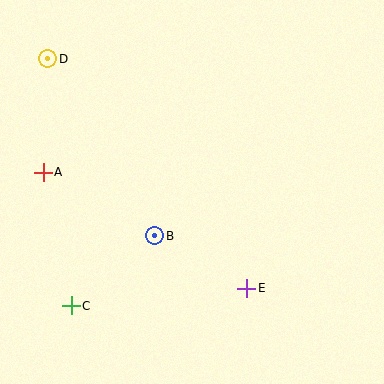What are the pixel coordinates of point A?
Point A is at (43, 172).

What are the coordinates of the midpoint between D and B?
The midpoint between D and B is at (101, 147).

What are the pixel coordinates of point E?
Point E is at (247, 288).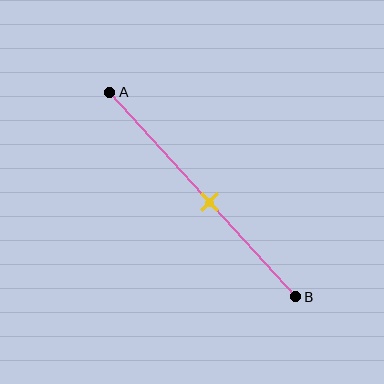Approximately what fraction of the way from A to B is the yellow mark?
The yellow mark is approximately 55% of the way from A to B.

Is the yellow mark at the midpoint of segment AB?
No, the mark is at about 55% from A, not at the 50% midpoint.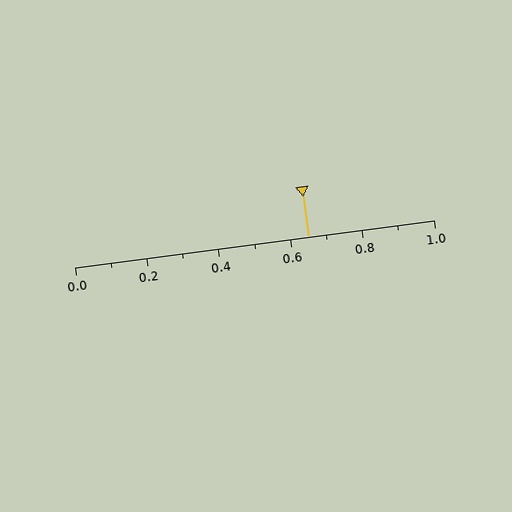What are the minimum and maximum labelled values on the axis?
The axis runs from 0.0 to 1.0.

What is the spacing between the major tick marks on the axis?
The major ticks are spaced 0.2 apart.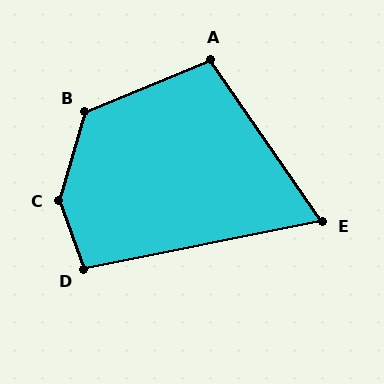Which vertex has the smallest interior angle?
E, at approximately 67 degrees.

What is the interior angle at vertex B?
Approximately 129 degrees (obtuse).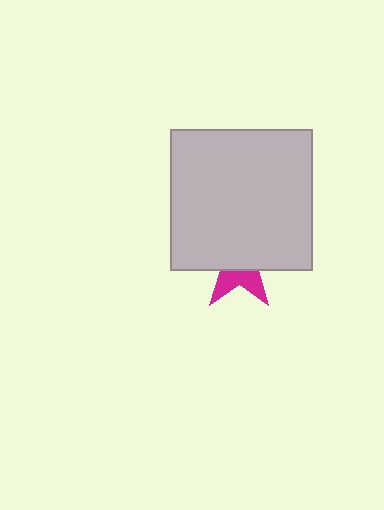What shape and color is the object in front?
The object in front is a light gray square.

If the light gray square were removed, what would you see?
You would see the complete magenta star.